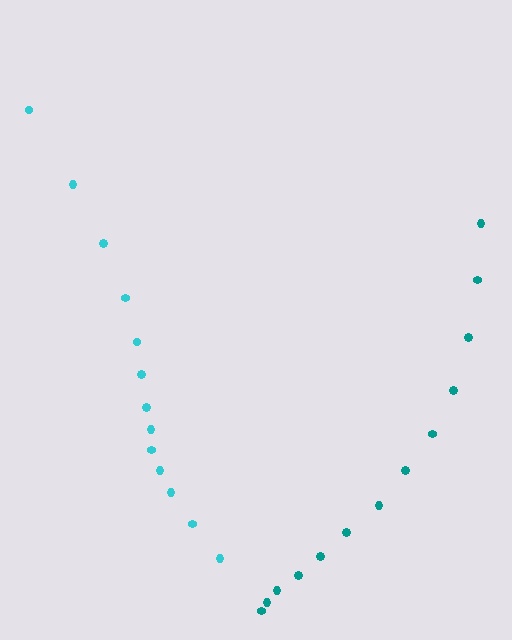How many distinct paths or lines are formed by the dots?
There are 2 distinct paths.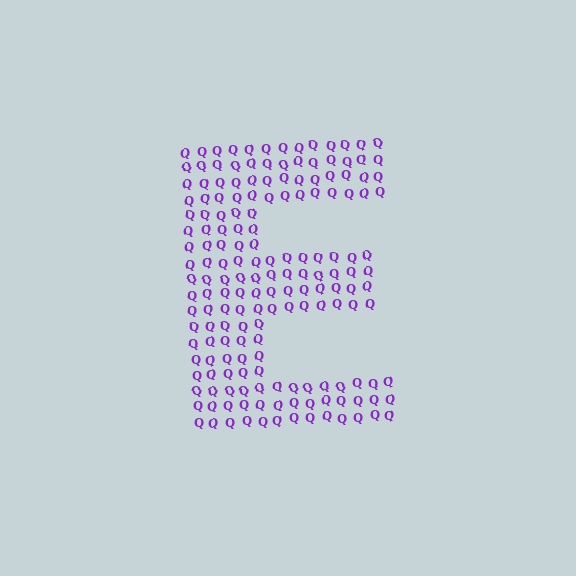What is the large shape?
The large shape is the letter E.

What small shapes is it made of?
It is made of small letter Q's.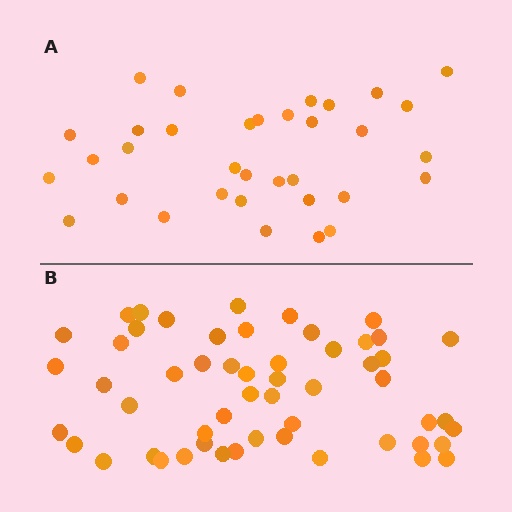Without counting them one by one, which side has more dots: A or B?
Region B (the bottom region) has more dots.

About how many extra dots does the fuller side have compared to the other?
Region B has approximately 20 more dots than region A.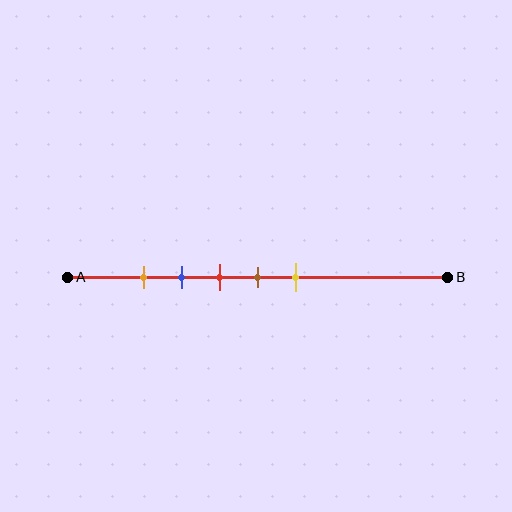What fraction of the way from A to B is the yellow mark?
The yellow mark is approximately 60% (0.6) of the way from A to B.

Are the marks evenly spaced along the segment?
Yes, the marks are approximately evenly spaced.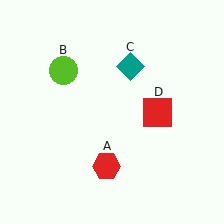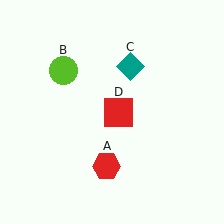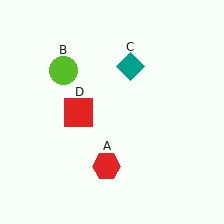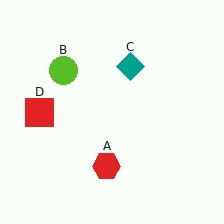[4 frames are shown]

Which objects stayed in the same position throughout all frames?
Red hexagon (object A) and lime circle (object B) and teal diamond (object C) remained stationary.